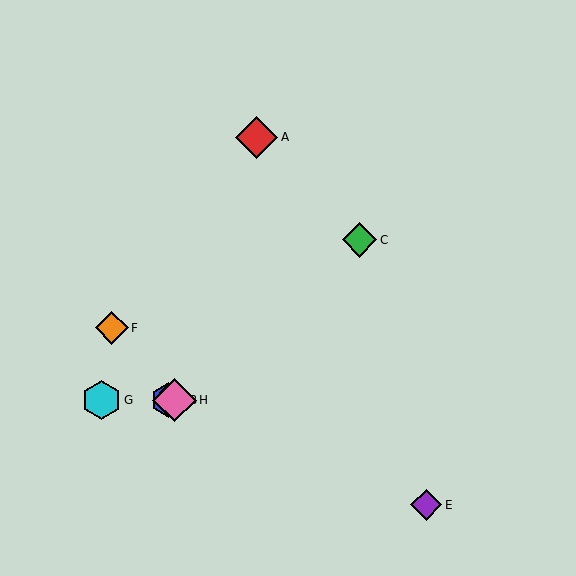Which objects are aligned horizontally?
Objects B, D, G, H are aligned horizontally.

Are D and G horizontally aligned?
Yes, both are at y≈400.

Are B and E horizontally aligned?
No, B is at y≈400 and E is at y≈505.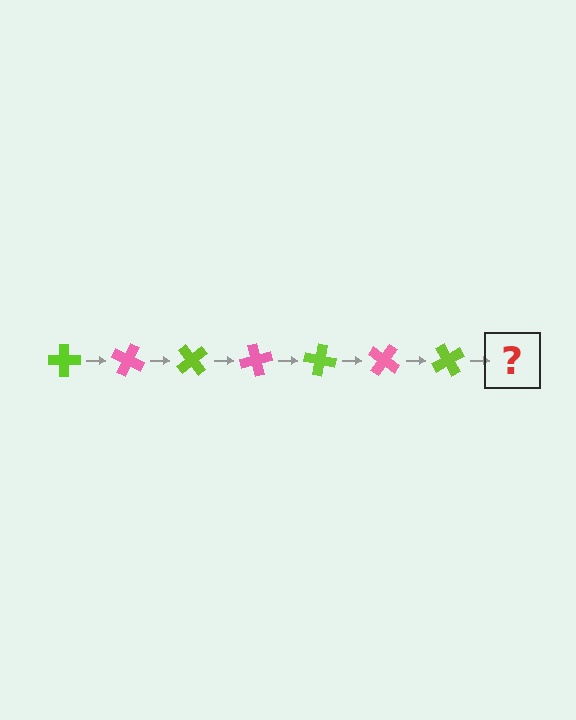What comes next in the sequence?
The next element should be a pink cross, rotated 175 degrees from the start.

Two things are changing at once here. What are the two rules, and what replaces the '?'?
The two rules are that it rotates 25 degrees each step and the color cycles through lime and pink. The '?' should be a pink cross, rotated 175 degrees from the start.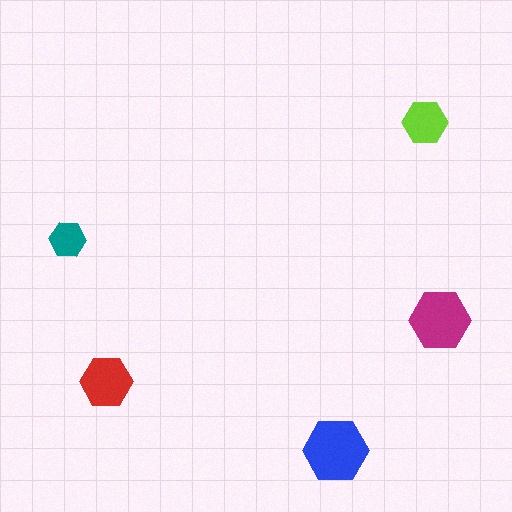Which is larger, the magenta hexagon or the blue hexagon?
The blue one.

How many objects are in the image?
There are 5 objects in the image.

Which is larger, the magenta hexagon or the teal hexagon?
The magenta one.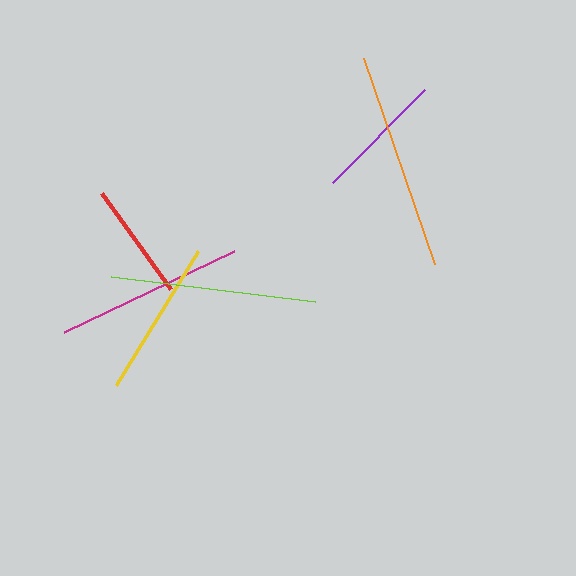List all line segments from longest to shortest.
From longest to shortest: orange, lime, magenta, yellow, purple, red.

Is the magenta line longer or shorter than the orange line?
The orange line is longer than the magenta line.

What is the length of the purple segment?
The purple segment is approximately 131 pixels long.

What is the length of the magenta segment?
The magenta segment is approximately 188 pixels long.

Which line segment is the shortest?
The red line is the shortest at approximately 118 pixels.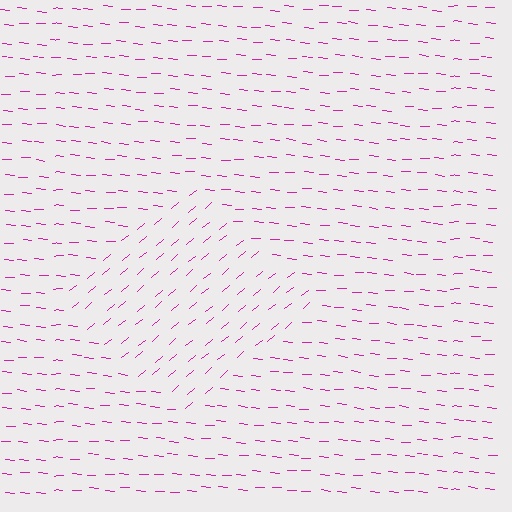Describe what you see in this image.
The image is filled with small magenta line segments. A diamond region in the image has lines oriented differently from the surrounding lines, creating a visible texture boundary.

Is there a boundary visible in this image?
Yes, there is a texture boundary formed by a change in line orientation.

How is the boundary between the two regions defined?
The boundary is defined purely by a change in line orientation (approximately 45 degrees difference). All lines are the same color and thickness.